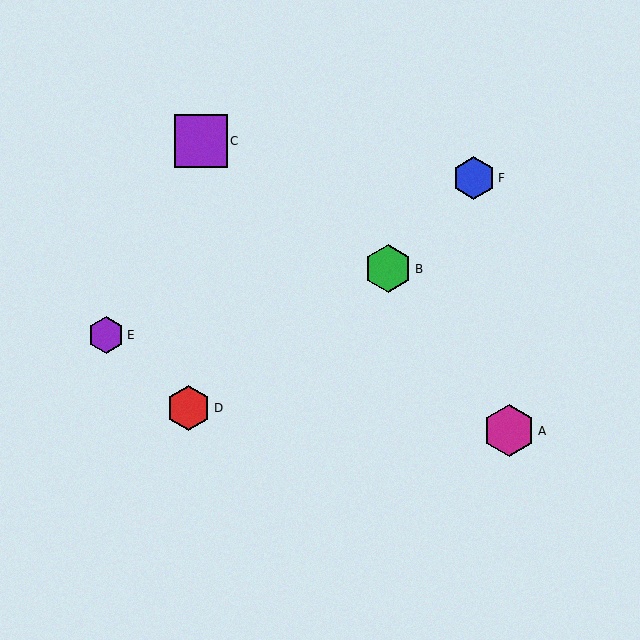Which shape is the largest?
The purple square (labeled C) is the largest.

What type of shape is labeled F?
Shape F is a blue hexagon.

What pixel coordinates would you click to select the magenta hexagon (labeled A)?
Click at (510, 430) to select the magenta hexagon A.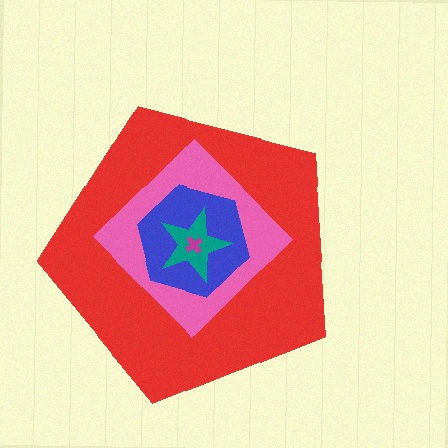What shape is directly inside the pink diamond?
The blue hexagon.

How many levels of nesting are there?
5.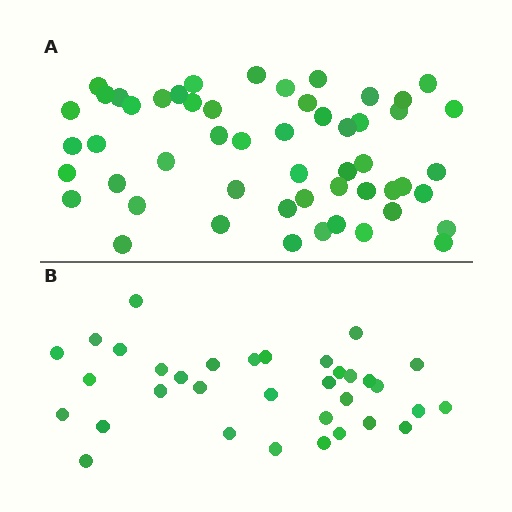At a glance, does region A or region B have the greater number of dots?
Region A (the top region) has more dots.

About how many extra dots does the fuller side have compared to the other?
Region A has approximately 20 more dots than region B.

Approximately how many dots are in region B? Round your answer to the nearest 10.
About 30 dots. (The exact count is 34, which rounds to 30.)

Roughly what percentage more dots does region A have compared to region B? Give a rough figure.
About 55% more.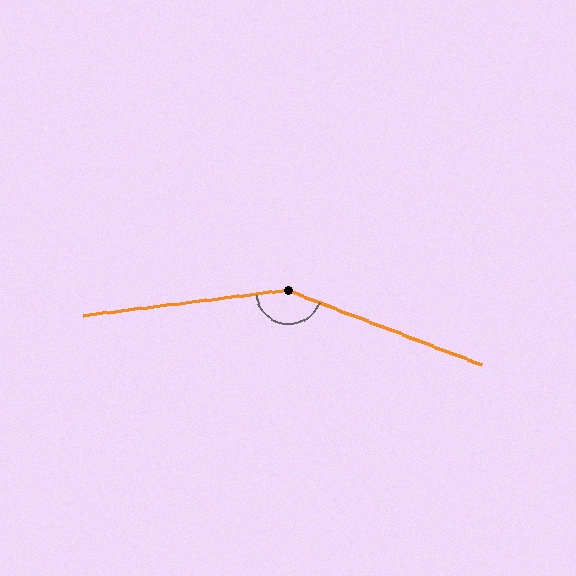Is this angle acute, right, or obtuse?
It is obtuse.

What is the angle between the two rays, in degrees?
Approximately 152 degrees.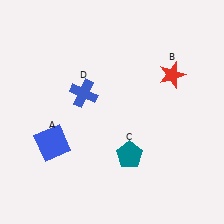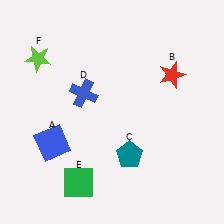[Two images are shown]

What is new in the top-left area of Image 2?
A lime star (F) was added in the top-left area of Image 2.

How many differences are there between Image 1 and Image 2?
There are 2 differences between the two images.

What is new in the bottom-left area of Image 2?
A green square (E) was added in the bottom-left area of Image 2.